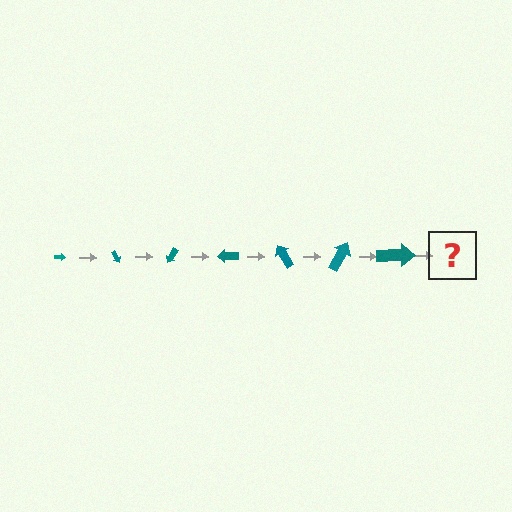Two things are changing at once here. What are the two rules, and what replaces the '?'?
The two rules are that the arrow grows larger each step and it rotates 60 degrees each step. The '?' should be an arrow, larger than the previous one and rotated 420 degrees from the start.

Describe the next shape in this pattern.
It should be an arrow, larger than the previous one and rotated 420 degrees from the start.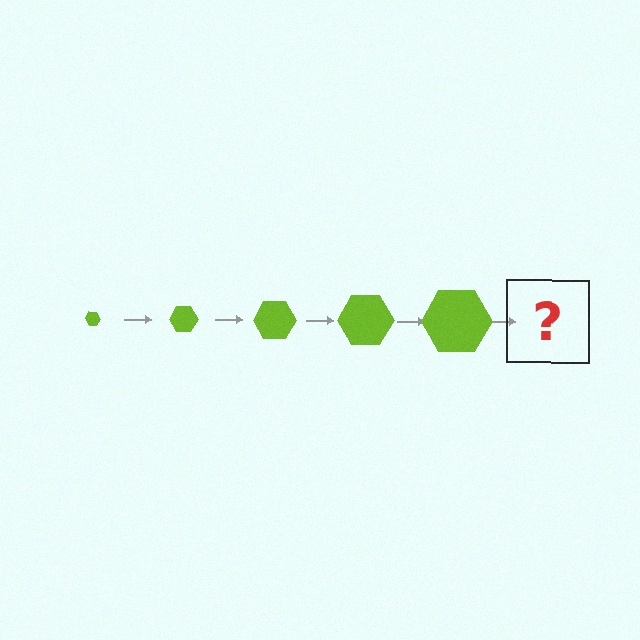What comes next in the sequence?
The next element should be a lime hexagon, larger than the previous one.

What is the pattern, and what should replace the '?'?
The pattern is that the hexagon gets progressively larger each step. The '?' should be a lime hexagon, larger than the previous one.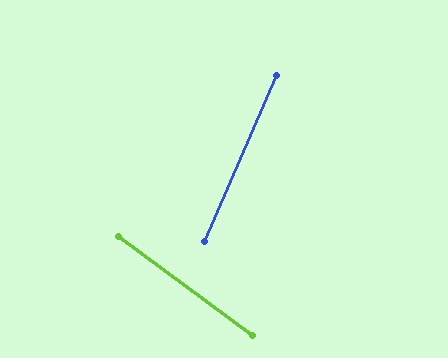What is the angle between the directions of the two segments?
Approximately 77 degrees.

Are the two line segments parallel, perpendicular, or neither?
Neither parallel nor perpendicular — they differ by about 77°.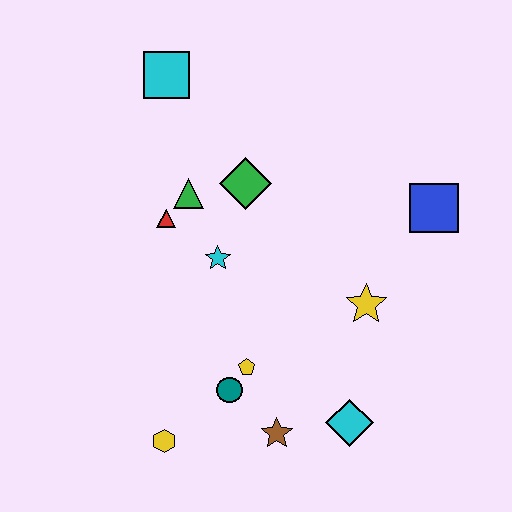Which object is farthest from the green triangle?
The cyan diamond is farthest from the green triangle.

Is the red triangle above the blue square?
No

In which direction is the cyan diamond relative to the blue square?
The cyan diamond is below the blue square.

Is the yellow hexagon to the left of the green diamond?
Yes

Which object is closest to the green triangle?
The red triangle is closest to the green triangle.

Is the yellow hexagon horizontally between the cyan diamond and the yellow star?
No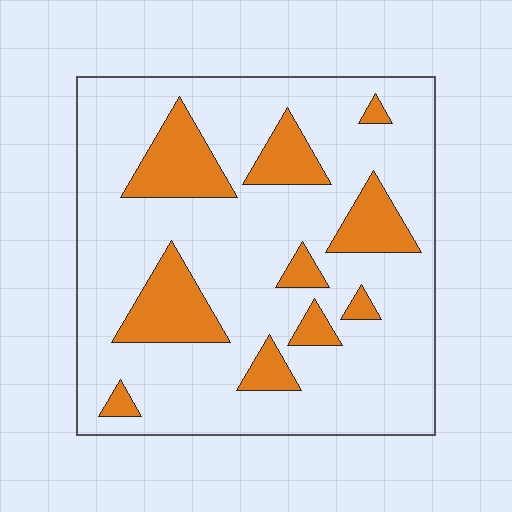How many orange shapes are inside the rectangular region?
10.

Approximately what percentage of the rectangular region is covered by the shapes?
Approximately 20%.